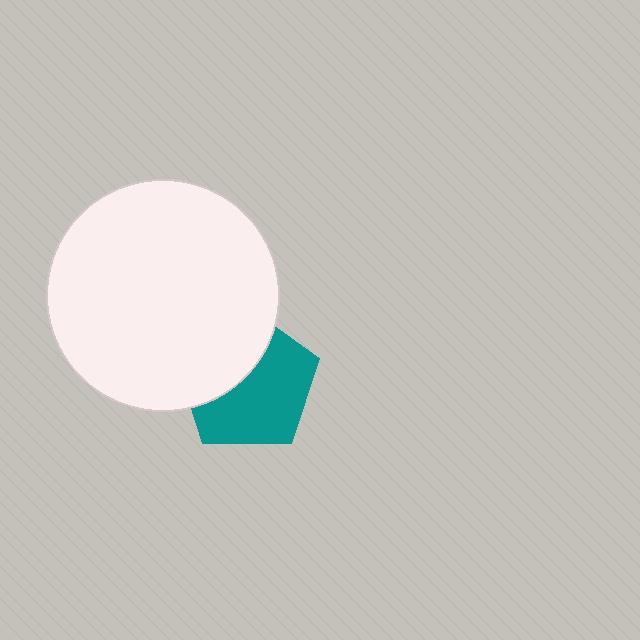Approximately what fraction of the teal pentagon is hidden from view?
Roughly 40% of the teal pentagon is hidden behind the white circle.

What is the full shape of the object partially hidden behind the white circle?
The partially hidden object is a teal pentagon.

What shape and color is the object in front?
The object in front is a white circle.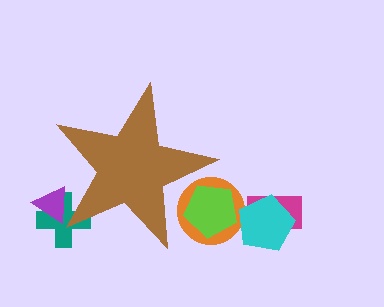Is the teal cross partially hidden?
Yes, the teal cross is partially hidden behind the brown star.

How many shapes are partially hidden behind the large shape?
4 shapes are partially hidden.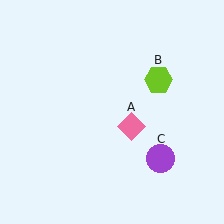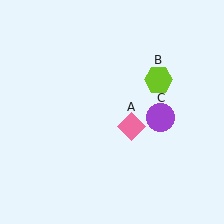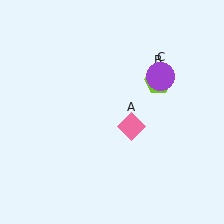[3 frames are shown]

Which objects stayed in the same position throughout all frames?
Pink diamond (object A) and lime hexagon (object B) remained stationary.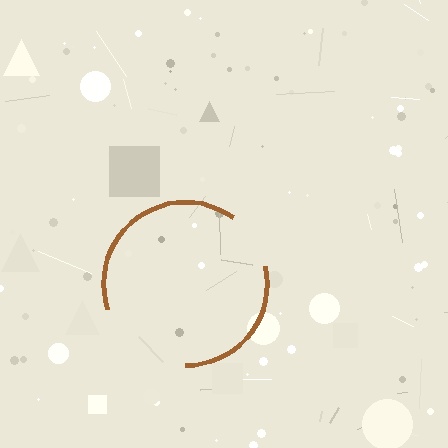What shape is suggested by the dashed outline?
The dashed outline suggests a circle.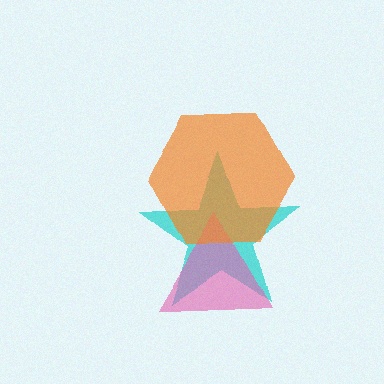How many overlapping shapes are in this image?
There are 3 overlapping shapes in the image.